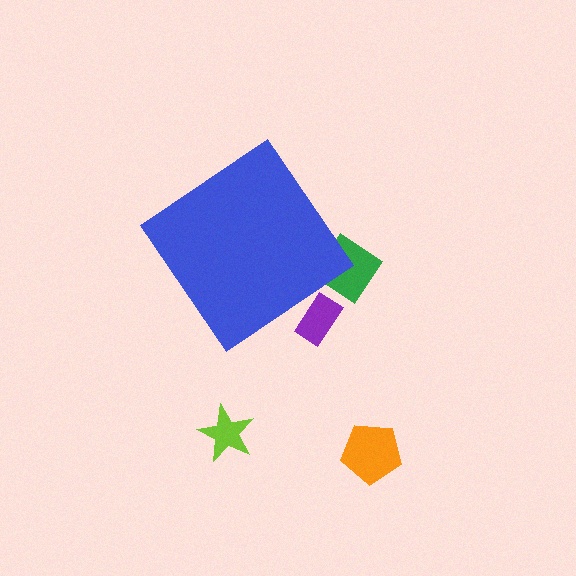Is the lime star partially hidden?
No, the lime star is fully visible.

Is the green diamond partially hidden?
Yes, the green diamond is partially hidden behind the blue diamond.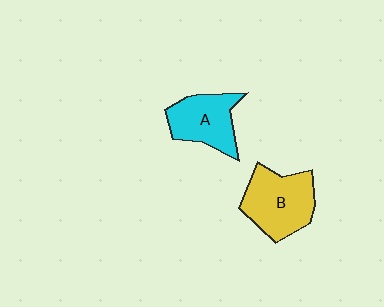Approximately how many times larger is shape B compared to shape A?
Approximately 1.2 times.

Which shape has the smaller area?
Shape A (cyan).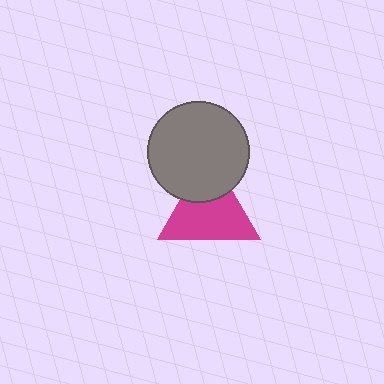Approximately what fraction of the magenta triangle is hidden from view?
Roughly 31% of the magenta triangle is hidden behind the gray circle.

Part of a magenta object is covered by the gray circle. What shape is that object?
It is a triangle.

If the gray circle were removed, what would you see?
You would see the complete magenta triangle.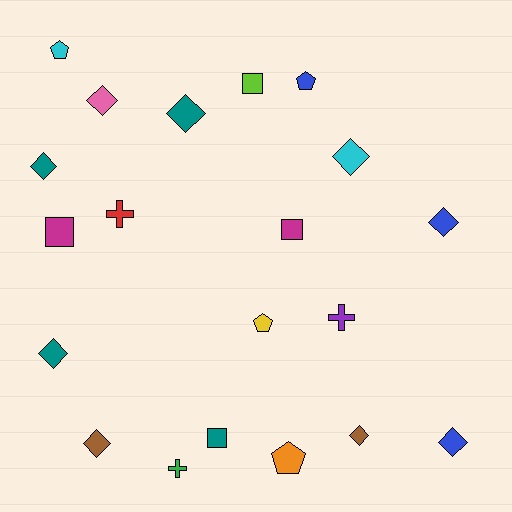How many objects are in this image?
There are 20 objects.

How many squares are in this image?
There are 4 squares.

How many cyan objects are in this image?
There are 2 cyan objects.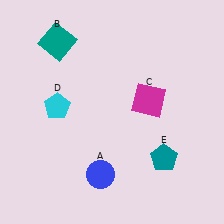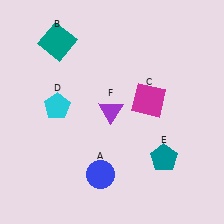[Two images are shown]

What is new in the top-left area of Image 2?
A purple triangle (F) was added in the top-left area of Image 2.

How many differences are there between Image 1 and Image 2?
There is 1 difference between the two images.